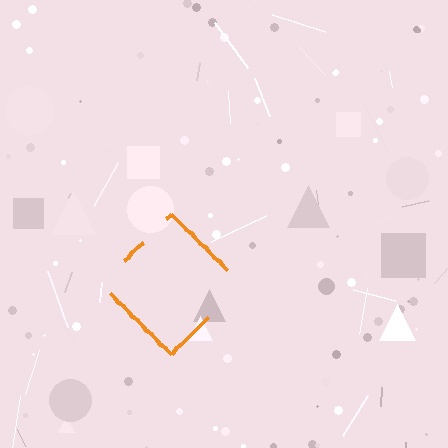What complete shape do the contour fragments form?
The contour fragments form a diamond.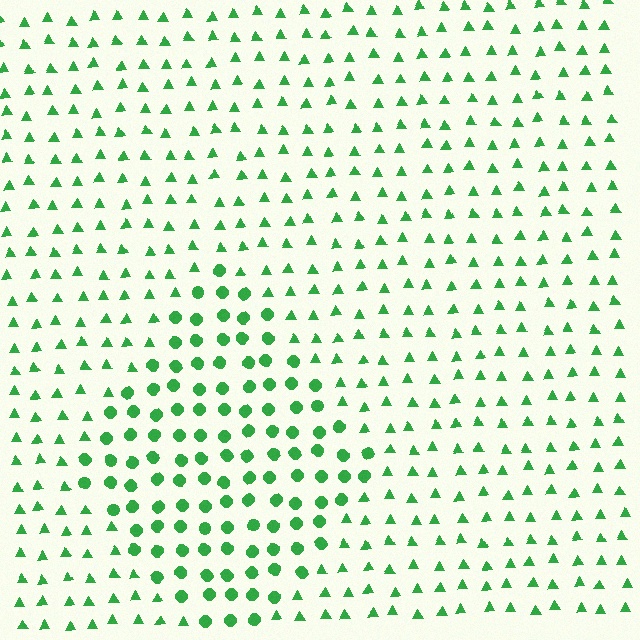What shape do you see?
I see a diamond.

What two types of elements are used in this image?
The image uses circles inside the diamond region and triangles outside it.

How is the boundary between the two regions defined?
The boundary is defined by a change in element shape: circles inside vs. triangles outside. All elements share the same color and spacing.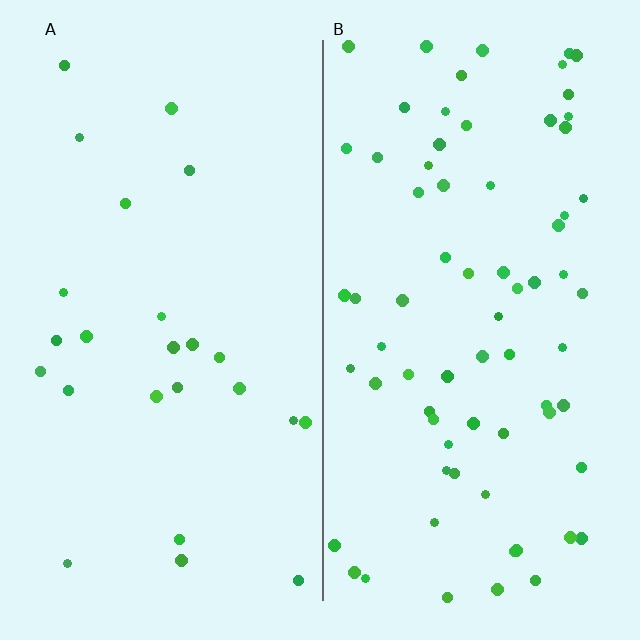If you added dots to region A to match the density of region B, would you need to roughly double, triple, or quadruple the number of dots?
Approximately triple.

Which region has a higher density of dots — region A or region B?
B (the right).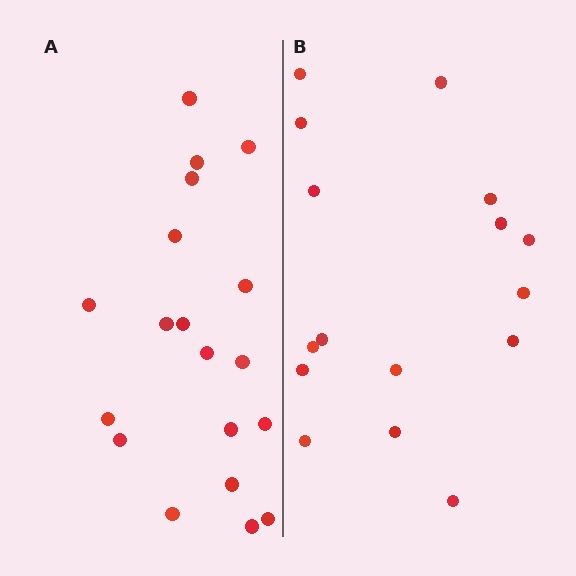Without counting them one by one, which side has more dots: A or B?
Region A (the left region) has more dots.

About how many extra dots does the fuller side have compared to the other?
Region A has just a few more — roughly 2 or 3 more dots than region B.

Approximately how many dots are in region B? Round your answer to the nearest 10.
About 20 dots. (The exact count is 16, which rounds to 20.)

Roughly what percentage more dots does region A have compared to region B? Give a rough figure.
About 20% more.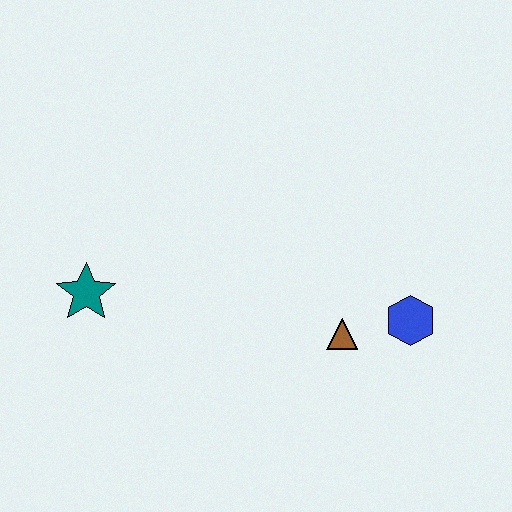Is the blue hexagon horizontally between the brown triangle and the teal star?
No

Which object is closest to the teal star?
The brown triangle is closest to the teal star.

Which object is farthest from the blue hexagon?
The teal star is farthest from the blue hexagon.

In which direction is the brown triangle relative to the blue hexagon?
The brown triangle is to the left of the blue hexagon.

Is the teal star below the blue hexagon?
No